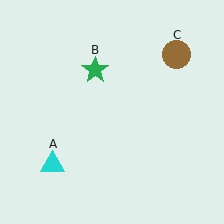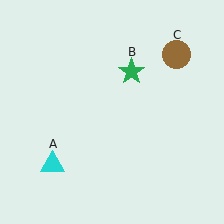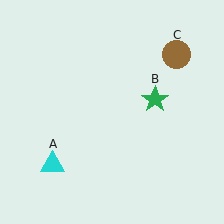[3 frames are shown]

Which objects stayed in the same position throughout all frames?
Cyan triangle (object A) and brown circle (object C) remained stationary.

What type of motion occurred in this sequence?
The green star (object B) rotated clockwise around the center of the scene.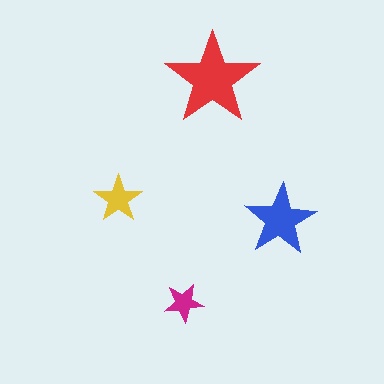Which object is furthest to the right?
The blue star is rightmost.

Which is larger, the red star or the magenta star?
The red one.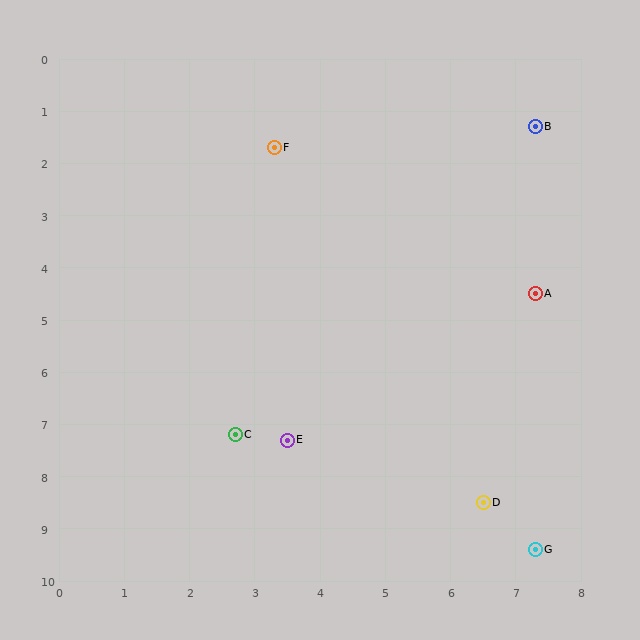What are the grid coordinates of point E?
Point E is at approximately (3.5, 7.3).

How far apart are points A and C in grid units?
Points A and C are about 5.3 grid units apart.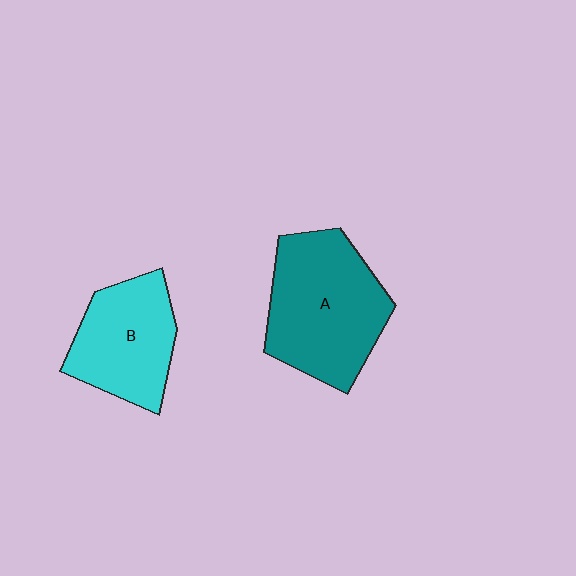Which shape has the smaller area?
Shape B (cyan).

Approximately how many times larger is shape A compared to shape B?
Approximately 1.4 times.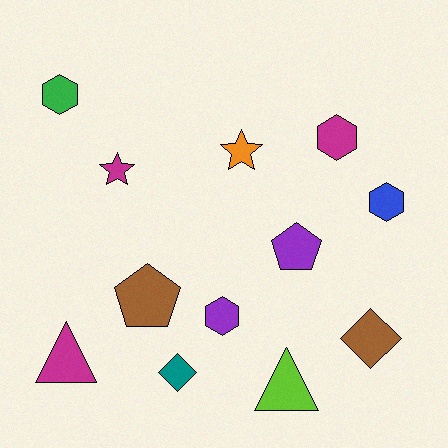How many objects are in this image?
There are 12 objects.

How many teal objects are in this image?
There is 1 teal object.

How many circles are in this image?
There are no circles.